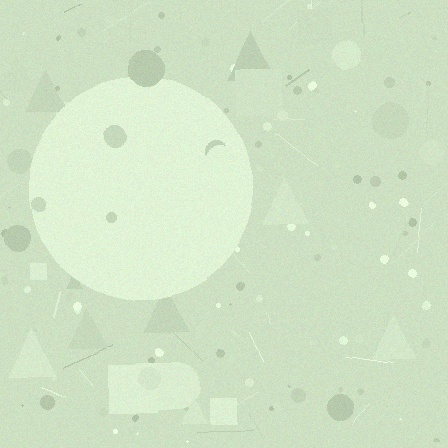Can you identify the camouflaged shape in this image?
The camouflaged shape is a circle.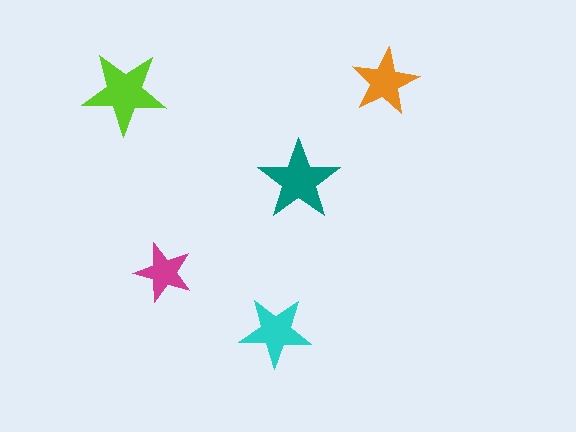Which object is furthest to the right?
The orange star is rightmost.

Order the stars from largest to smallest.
the lime one, the teal one, the cyan one, the orange one, the magenta one.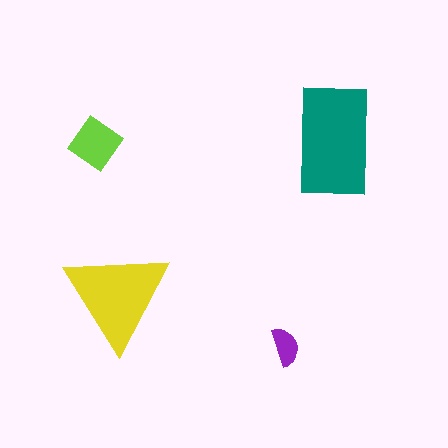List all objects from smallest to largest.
The purple semicircle, the lime diamond, the yellow triangle, the teal rectangle.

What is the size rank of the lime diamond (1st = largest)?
3rd.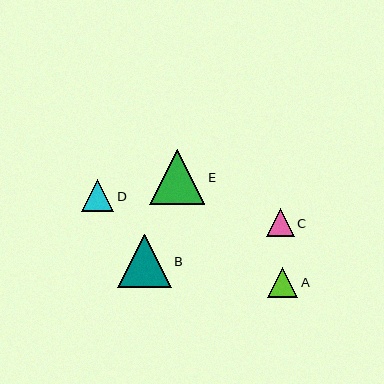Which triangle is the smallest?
Triangle C is the smallest with a size of approximately 28 pixels.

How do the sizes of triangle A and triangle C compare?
Triangle A and triangle C are approximately the same size.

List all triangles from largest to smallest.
From largest to smallest: E, B, D, A, C.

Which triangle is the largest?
Triangle E is the largest with a size of approximately 55 pixels.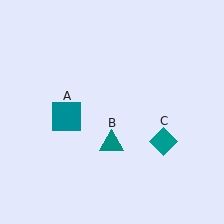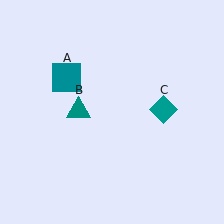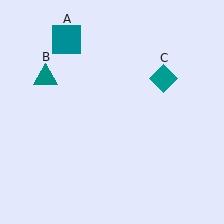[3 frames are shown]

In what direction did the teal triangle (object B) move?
The teal triangle (object B) moved up and to the left.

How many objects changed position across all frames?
3 objects changed position: teal square (object A), teal triangle (object B), teal diamond (object C).